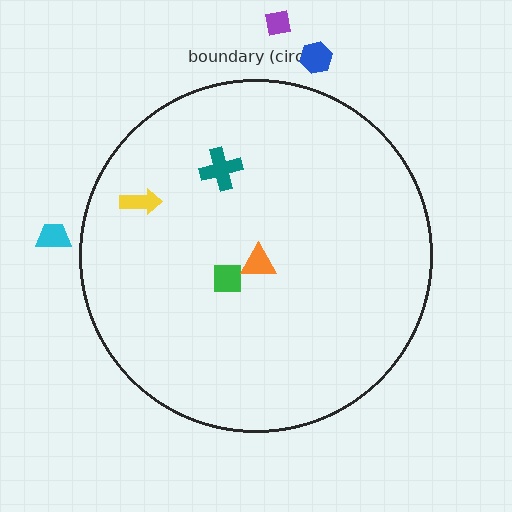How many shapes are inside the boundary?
4 inside, 3 outside.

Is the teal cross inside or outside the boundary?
Inside.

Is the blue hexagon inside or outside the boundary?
Outside.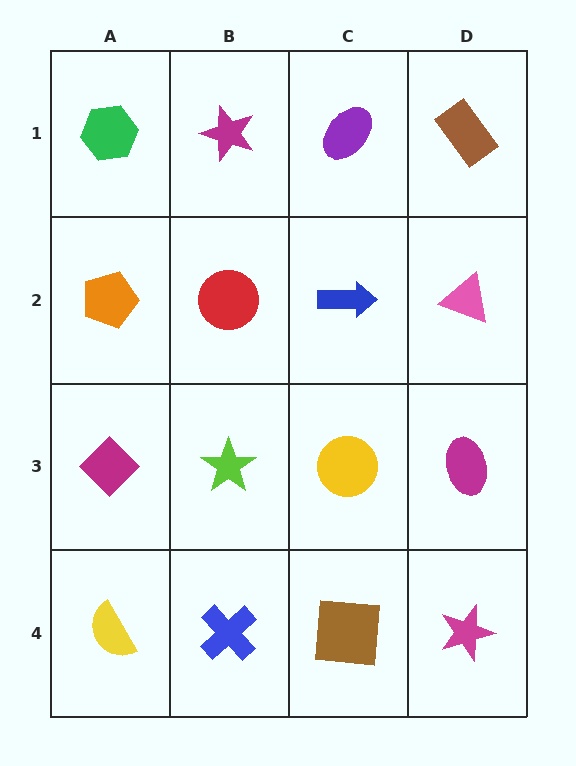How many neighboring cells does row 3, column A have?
3.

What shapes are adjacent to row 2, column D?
A brown rectangle (row 1, column D), a magenta ellipse (row 3, column D), a blue arrow (row 2, column C).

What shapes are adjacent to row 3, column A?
An orange pentagon (row 2, column A), a yellow semicircle (row 4, column A), a lime star (row 3, column B).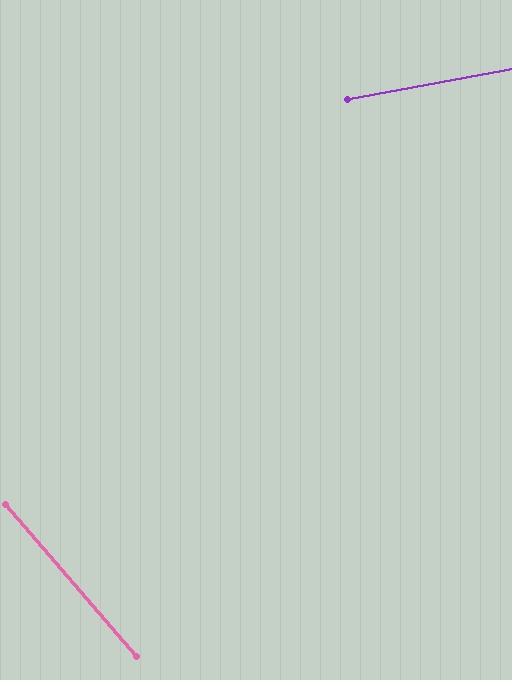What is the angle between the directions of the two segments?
Approximately 60 degrees.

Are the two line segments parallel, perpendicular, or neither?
Neither parallel nor perpendicular — they differ by about 60°.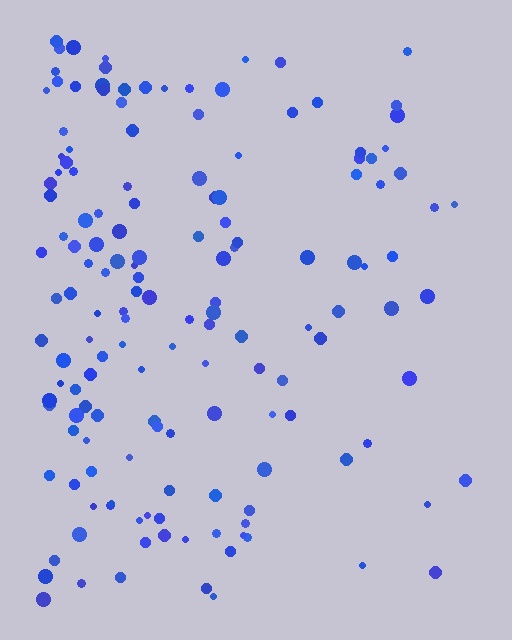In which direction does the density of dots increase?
From right to left, with the left side densest.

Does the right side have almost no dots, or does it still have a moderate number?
Still a moderate number, just noticeably fewer than the left.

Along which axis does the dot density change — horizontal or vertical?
Horizontal.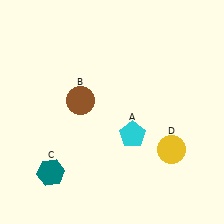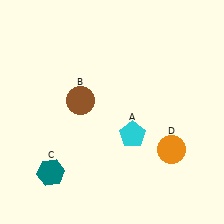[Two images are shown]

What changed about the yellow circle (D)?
In Image 1, D is yellow. In Image 2, it changed to orange.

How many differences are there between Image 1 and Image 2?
There is 1 difference between the two images.